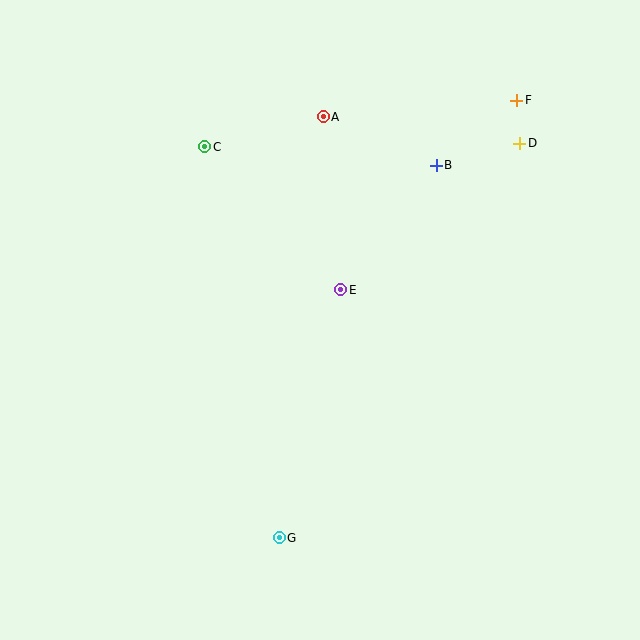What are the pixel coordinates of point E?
Point E is at (341, 290).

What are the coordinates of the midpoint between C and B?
The midpoint between C and B is at (320, 156).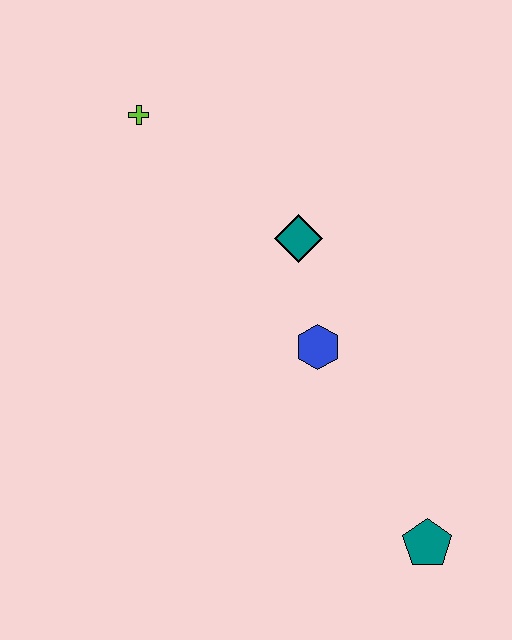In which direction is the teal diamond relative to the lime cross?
The teal diamond is to the right of the lime cross.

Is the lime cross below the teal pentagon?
No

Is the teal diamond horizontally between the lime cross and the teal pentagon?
Yes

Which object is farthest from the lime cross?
The teal pentagon is farthest from the lime cross.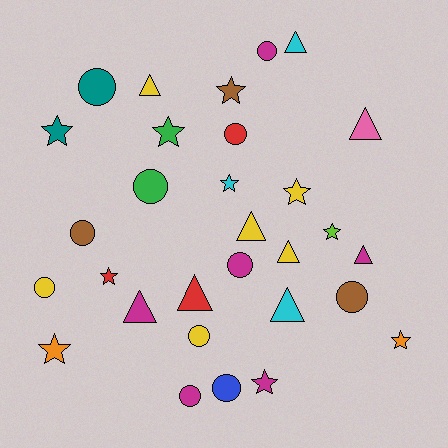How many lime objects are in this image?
There is 1 lime object.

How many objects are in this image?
There are 30 objects.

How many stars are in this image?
There are 10 stars.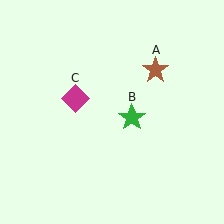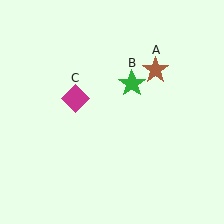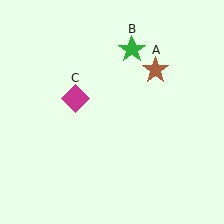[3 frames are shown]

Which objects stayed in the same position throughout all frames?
Brown star (object A) and magenta diamond (object C) remained stationary.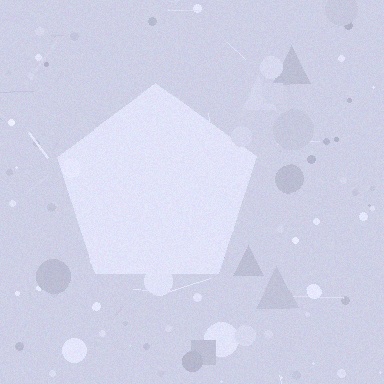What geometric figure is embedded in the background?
A pentagon is embedded in the background.